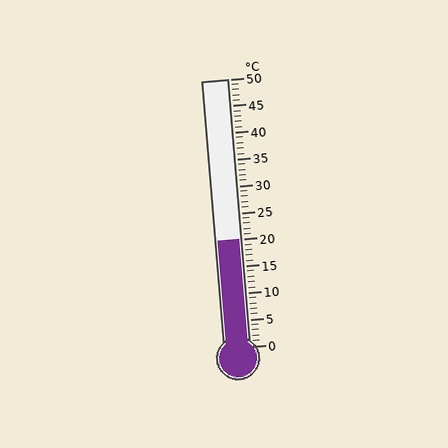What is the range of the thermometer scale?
The thermometer scale ranges from 0°C to 50°C.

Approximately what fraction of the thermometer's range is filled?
The thermometer is filled to approximately 40% of its range.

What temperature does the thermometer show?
The thermometer shows approximately 20°C.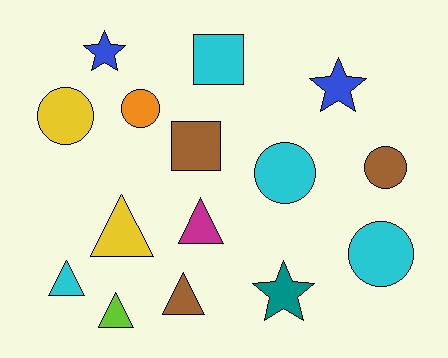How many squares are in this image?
There are 2 squares.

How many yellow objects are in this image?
There are 2 yellow objects.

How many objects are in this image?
There are 15 objects.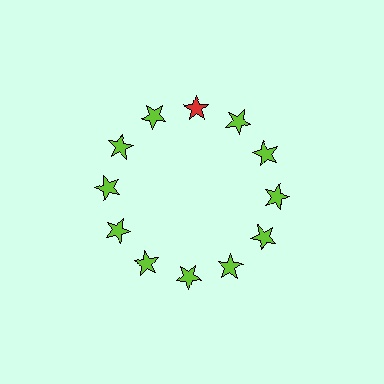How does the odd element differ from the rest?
It has a different color: red instead of lime.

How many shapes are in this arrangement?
There are 12 shapes arranged in a ring pattern.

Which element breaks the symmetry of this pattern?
The red star at roughly the 12 o'clock position breaks the symmetry. All other shapes are lime stars.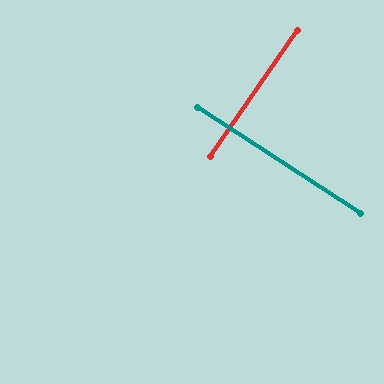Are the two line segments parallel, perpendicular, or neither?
Perpendicular — they meet at approximately 88°.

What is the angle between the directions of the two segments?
Approximately 88 degrees.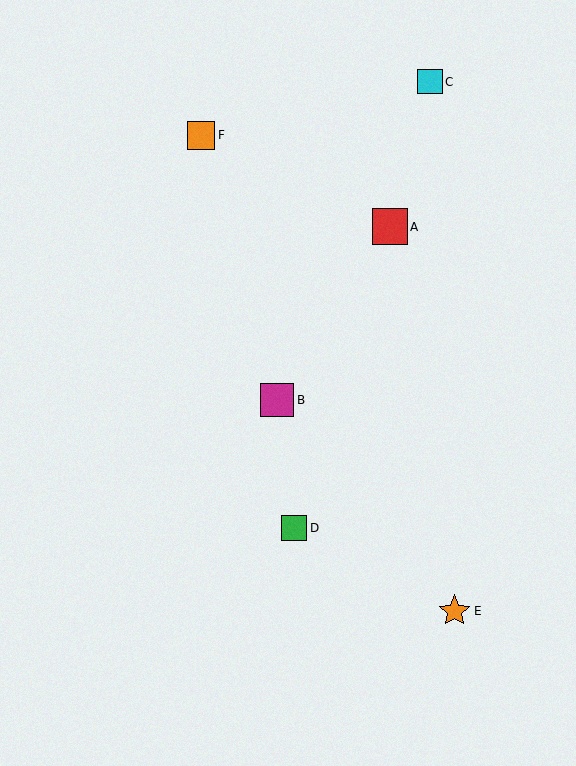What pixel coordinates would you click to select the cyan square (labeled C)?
Click at (430, 82) to select the cyan square C.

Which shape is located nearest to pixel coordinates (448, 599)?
The orange star (labeled E) at (455, 611) is nearest to that location.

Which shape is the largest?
The red square (labeled A) is the largest.